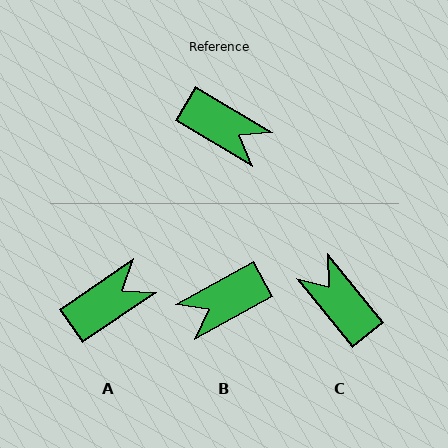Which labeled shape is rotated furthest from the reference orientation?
C, about 160 degrees away.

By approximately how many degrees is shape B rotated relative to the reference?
Approximately 121 degrees clockwise.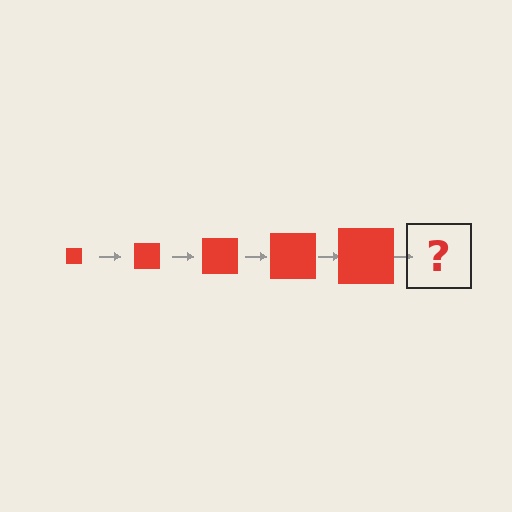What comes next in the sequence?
The next element should be a red square, larger than the previous one.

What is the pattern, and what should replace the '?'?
The pattern is that the square gets progressively larger each step. The '?' should be a red square, larger than the previous one.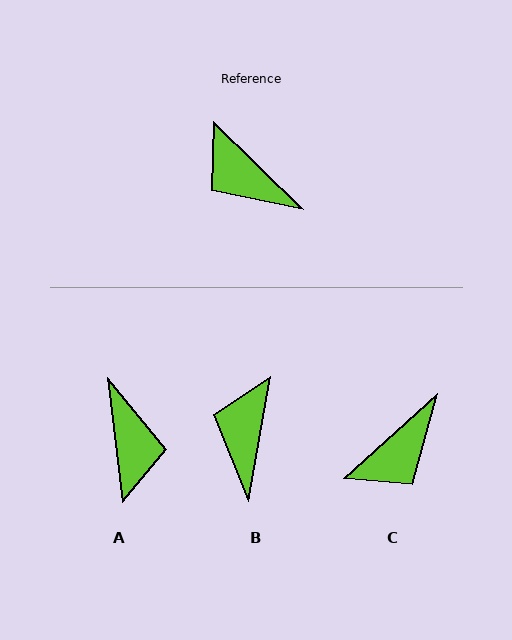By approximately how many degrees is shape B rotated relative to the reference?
Approximately 56 degrees clockwise.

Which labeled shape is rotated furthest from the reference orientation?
A, about 141 degrees away.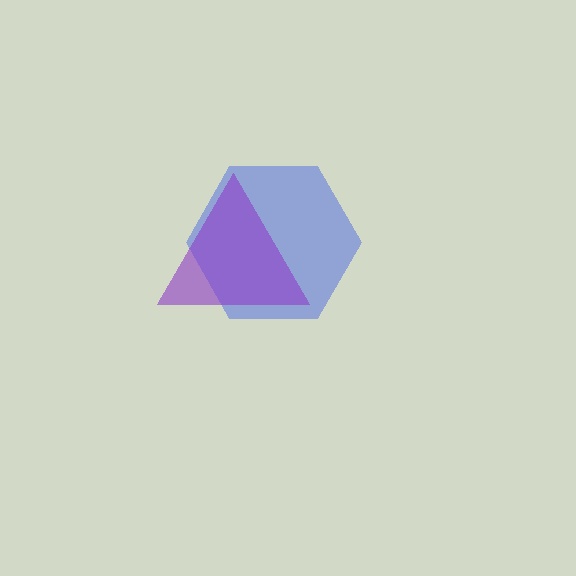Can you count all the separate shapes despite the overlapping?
Yes, there are 2 separate shapes.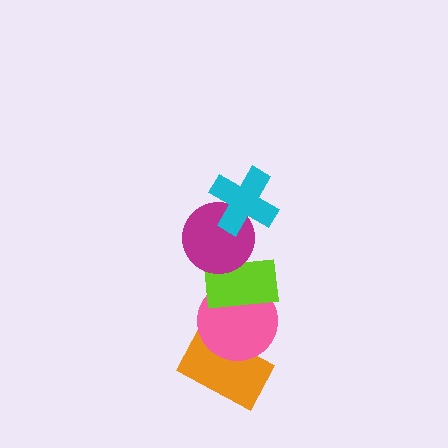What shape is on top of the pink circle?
The lime rectangle is on top of the pink circle.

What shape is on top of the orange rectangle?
The pink circle is on top of the orange rectangle.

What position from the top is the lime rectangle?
The lime rectangle is 3rd from the top.